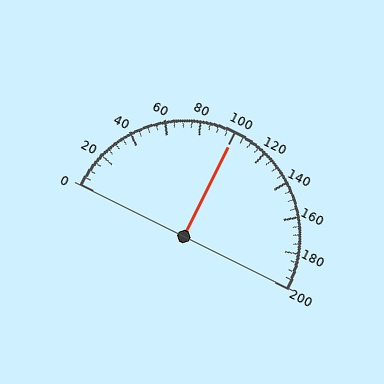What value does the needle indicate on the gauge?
The needle indicates approximately 100.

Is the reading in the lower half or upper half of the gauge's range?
The reading is in the upper half of the range (0 to 200).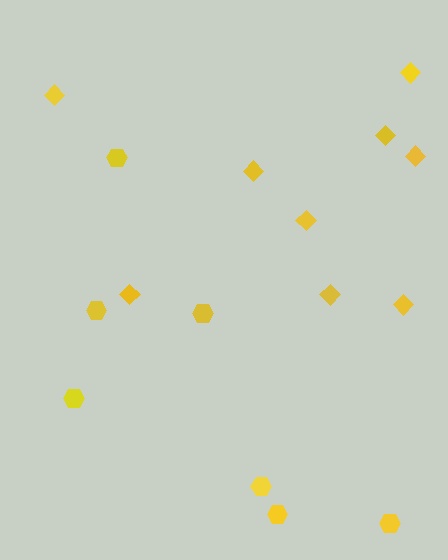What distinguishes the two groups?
There are 2 groups: one group of diamonds (9) and one group of hexagons (7).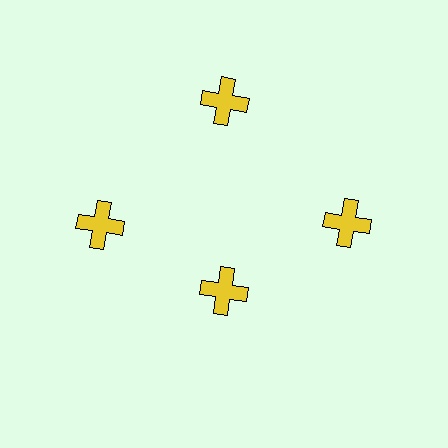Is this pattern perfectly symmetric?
No. The 4 yellow crosses are arranged in a ring, but one element near the 6 o'clock position is pulled inward toward the center, breaking the 4-fold rotational symmetry.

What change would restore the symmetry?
The symmetry would be restored by moving it outward, back onto the ring so that all 4 crosses sit at equal angles and equal distance from the center.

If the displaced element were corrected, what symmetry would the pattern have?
It would have 4-fold rotational symmetry — the pattern would map onto itself every 90 degrees.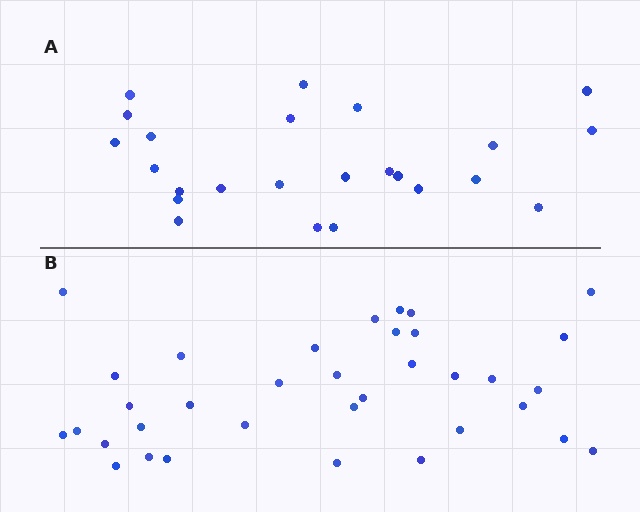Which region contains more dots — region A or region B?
Region B (the bottom region) has more dots.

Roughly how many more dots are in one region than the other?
Region B has roughly 12 or so more dots than region A.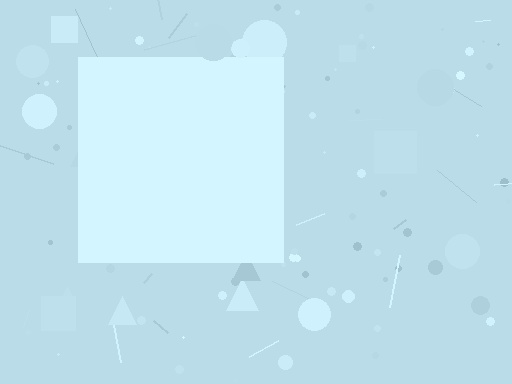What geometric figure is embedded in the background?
A square is embedded in the background.